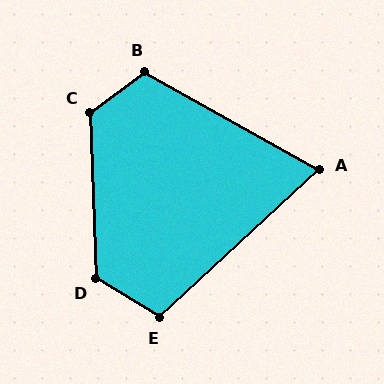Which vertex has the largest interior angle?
C, at approximately 125 degrees.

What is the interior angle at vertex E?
Approximately 106 degrees (obtuse).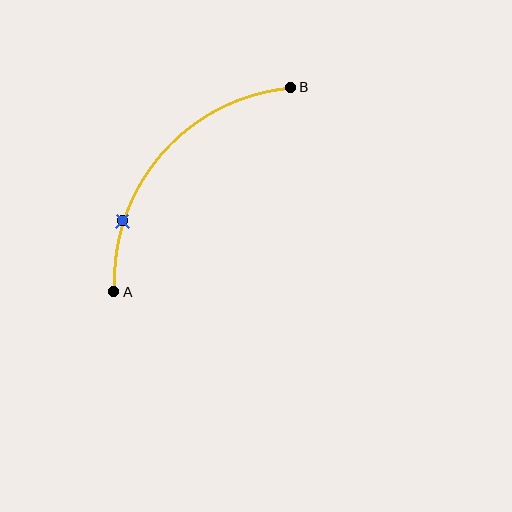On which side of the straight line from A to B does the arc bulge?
The arc bulges above and to the left of the straight line connecting A and B.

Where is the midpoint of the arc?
The arc midpoint is the point on the curve farthest from the straight line joining A and B. It sits above and to the left of that line.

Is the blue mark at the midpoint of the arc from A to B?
No. The blue mark lies on the arc but is closer to endpoint A. The arc midpoint would be at the point on the curve equidistant along the arc from both A and B.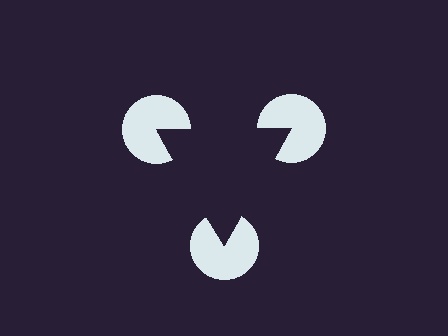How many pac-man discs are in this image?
There are 3 — one at each vertex of the illusory triangle.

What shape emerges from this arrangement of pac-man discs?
An illusory triangle — its edges are inferred from the aligned wedge cuts in the pac-man discs, not physically drawn.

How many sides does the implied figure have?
3 sides.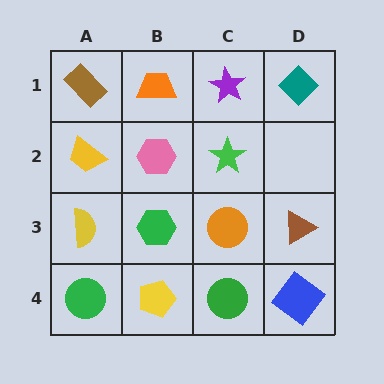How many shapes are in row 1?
4 shapes.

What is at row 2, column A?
A yellow trapezoid.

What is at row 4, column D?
A blue diamond.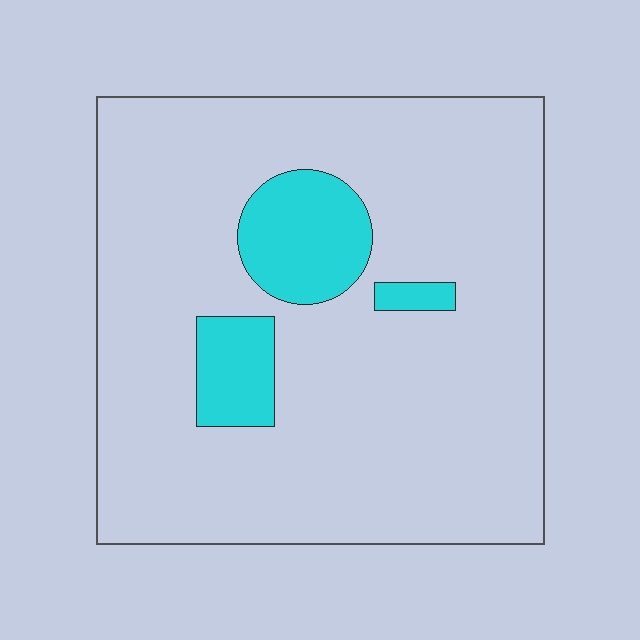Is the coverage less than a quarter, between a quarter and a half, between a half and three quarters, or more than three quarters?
Less than a quarter.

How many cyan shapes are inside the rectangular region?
3.